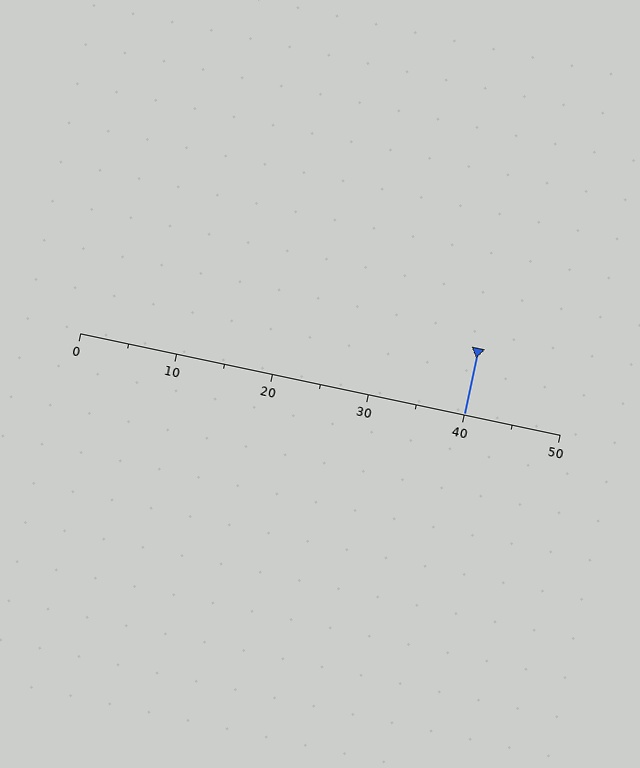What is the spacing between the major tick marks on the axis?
The major ticks are spaced 10 apart.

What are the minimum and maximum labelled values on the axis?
The axis runs from 0 to 50.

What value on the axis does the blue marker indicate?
The marker indicates approximately 40.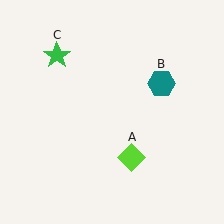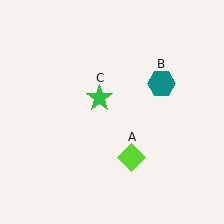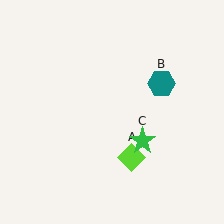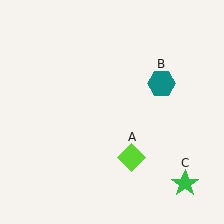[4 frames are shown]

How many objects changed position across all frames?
1 object changed position: green star (object C).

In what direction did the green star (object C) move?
The green star (object C) moved down and to the right.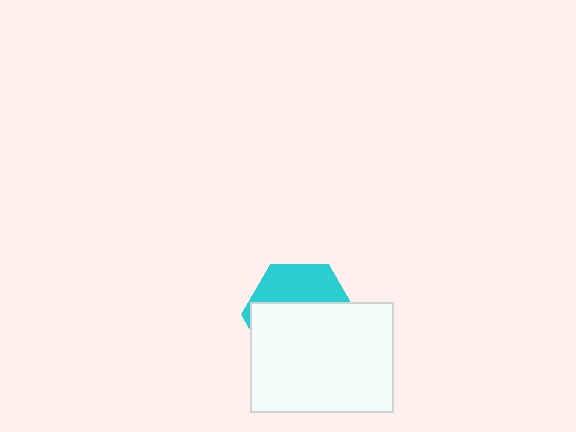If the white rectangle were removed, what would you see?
You would see the complete cyan hexagon.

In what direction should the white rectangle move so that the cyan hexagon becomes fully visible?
The white rectangle should move down. That is the shortest direction to clear the overlap and leave the cyan hexagon fully visible.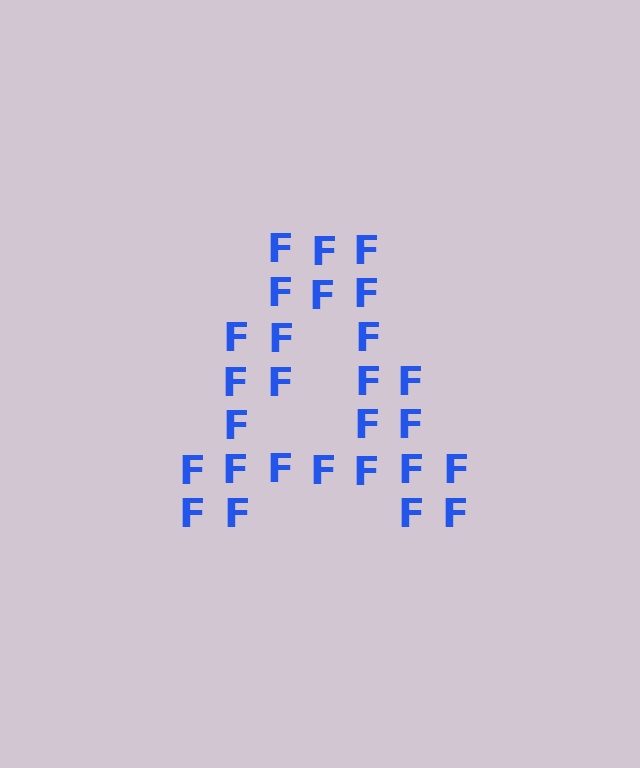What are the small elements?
The small elements are letter F's.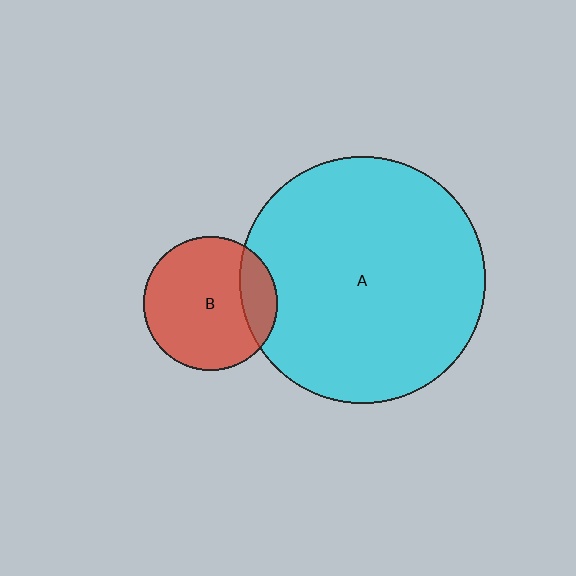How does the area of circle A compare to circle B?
Approximately 3.4 times.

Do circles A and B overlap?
Yes.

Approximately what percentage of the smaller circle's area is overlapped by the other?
Approximately 20%.